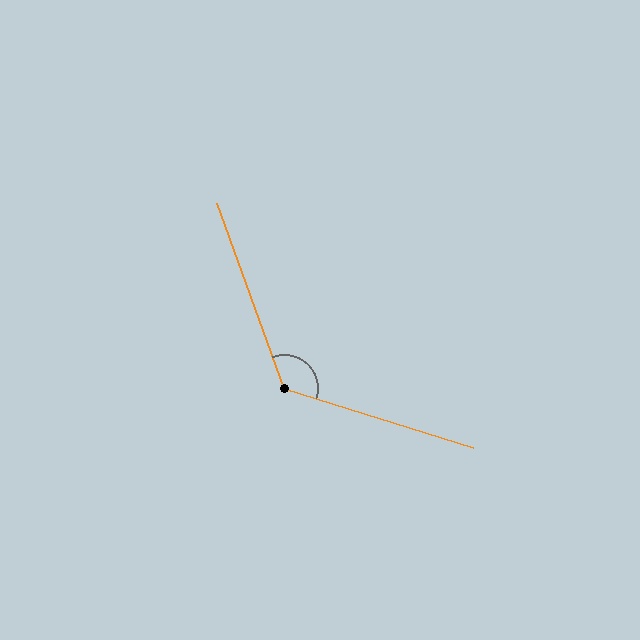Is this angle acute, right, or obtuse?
It is obtuse.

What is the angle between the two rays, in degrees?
Approximately 127 degrees.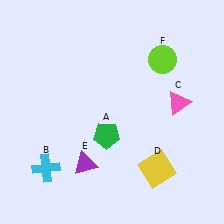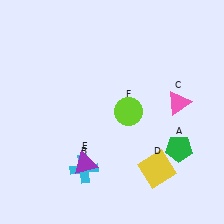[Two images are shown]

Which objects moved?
The objects that moved are: the green pentagon (A), the cyan cross (B), the lime circle (F).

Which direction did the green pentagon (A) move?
The green pentagon (A) moved right.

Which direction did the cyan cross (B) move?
The cyan cross (B) moved right.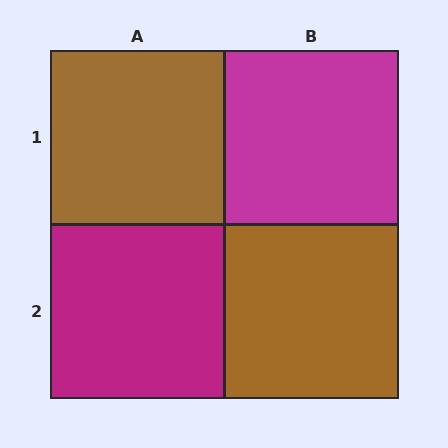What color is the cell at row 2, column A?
Magenta.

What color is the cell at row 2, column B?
Brown.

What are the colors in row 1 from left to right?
Brown, magenta.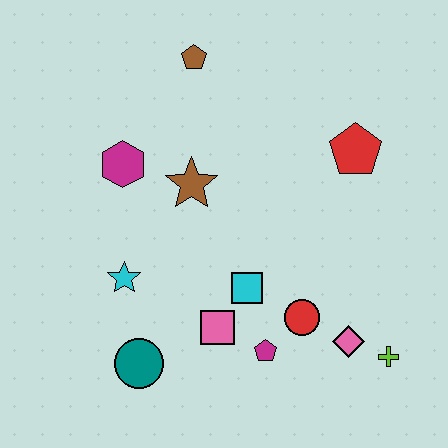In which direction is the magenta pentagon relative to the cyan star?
The magenta pentagon is to the right of the cyan star.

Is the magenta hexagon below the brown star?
No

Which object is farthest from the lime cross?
The brown pentagon is farthest from the lime cross.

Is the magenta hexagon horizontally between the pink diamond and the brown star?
No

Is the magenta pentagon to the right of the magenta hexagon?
Yes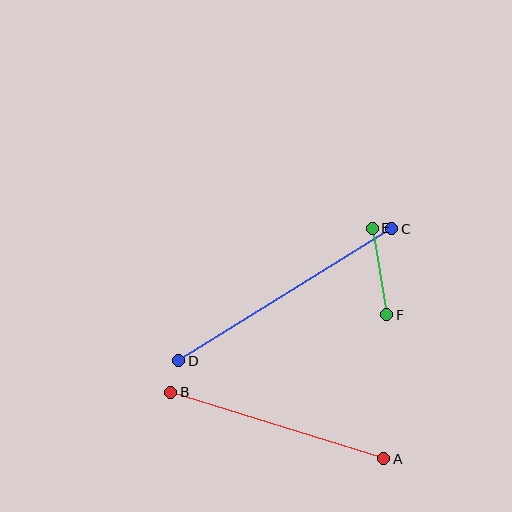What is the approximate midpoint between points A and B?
The midpoint is at approximately (277, 426) pixels.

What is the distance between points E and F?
The distance is approximately 88 pixels.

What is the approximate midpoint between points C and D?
The midpoint is at approximately (285, 295) pixels.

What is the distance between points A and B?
The distance is approximately 223 pixels.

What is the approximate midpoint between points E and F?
The midpoint is at approximately (379, 271) pixels.